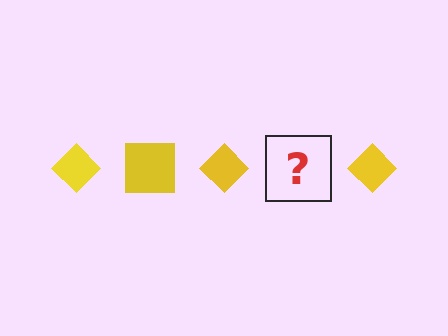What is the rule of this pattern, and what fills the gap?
The rule is that the pattern cycles through diamond, square shapes in yellow. The gap should be filled with a yellow square.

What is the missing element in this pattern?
The missing element is a yellow square.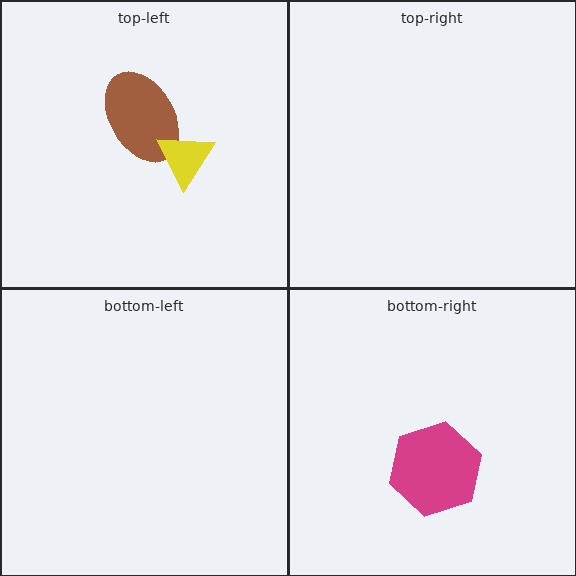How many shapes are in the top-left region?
2.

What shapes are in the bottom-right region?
The magenta hexagon.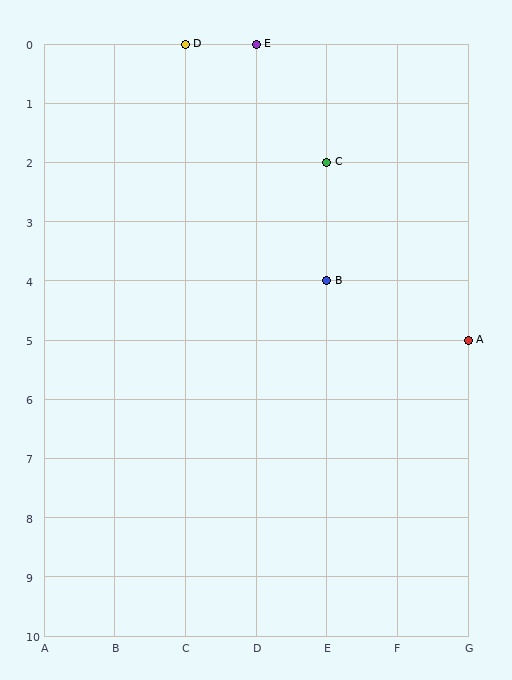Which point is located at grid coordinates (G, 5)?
Point A is at (G, 5).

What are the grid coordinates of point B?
Point B is at grid coordinates (E, 4).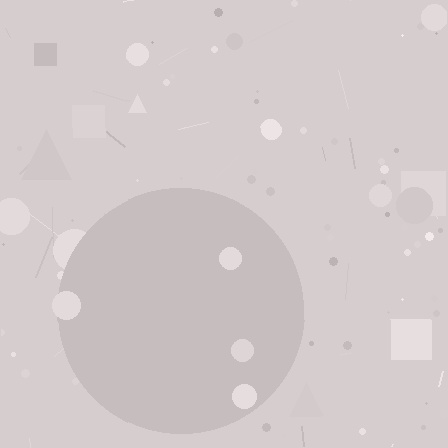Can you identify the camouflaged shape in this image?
The camouflaged shape is a circle.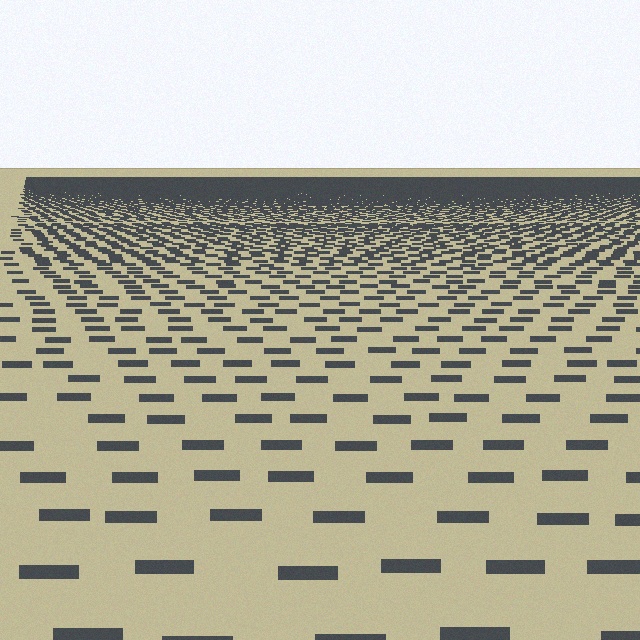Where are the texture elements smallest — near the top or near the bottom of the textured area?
Near the top.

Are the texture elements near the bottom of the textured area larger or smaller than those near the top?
Larger. Near the bottom, elements are closer to the viewer and appear at a bigger on-screen size.